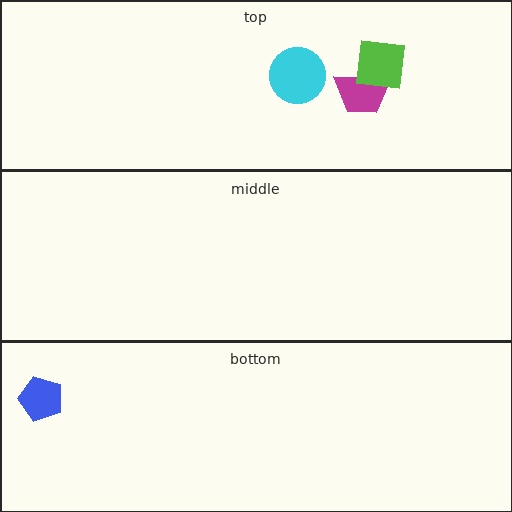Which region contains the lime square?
The top region.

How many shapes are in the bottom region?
1.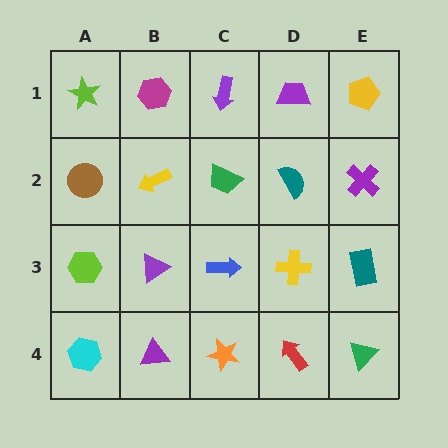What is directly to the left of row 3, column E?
A yellow cross.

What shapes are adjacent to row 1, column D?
A teal semicircle (row 2, column D), a purple arrow (row 1, column C), a yellow pentagon (row 1, column E).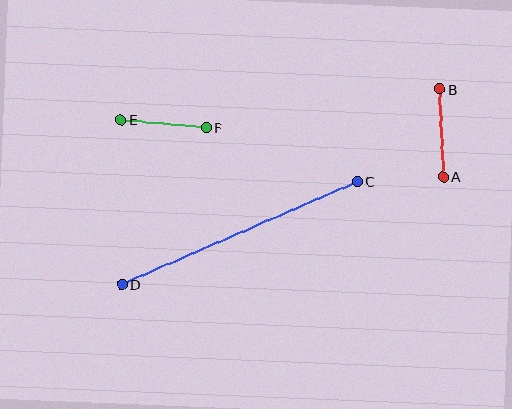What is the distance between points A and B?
The distance is approximately 88 pixels.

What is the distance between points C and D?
The distance is approximately 257 pixels.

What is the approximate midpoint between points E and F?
The midpoint is at approximately (164, 124) pixels.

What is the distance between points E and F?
The distance is approximately 85 pixels.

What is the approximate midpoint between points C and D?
The midpoint is at approximately (240, 233) pixels.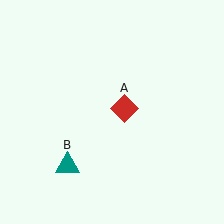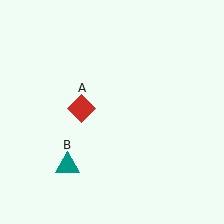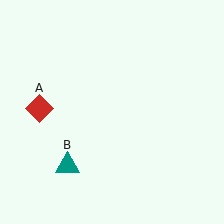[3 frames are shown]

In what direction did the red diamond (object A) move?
The red diamond (object A) moved left.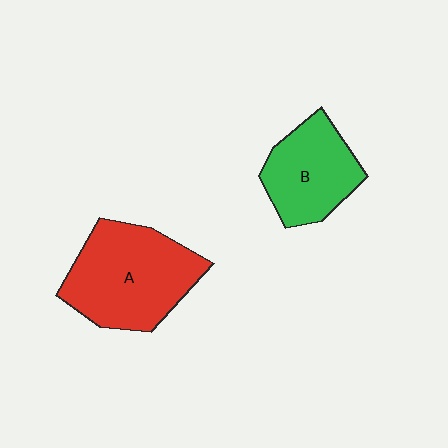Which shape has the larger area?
Shape A (red).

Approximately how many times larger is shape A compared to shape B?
Approximately 1.4 times.